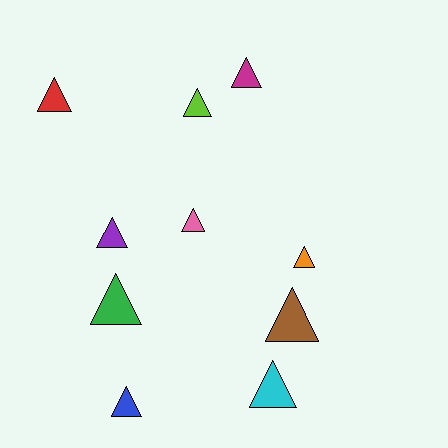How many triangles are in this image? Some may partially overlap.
There are 10 triangles.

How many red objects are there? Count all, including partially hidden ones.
There is 1 red object.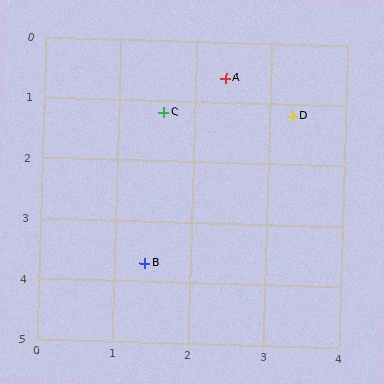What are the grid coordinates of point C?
Point C is at approximately (1.6, 1.2).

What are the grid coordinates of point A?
Point A is at approximately (2.4, 0.6).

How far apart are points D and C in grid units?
Points D and C are about 1.7 grid units apart.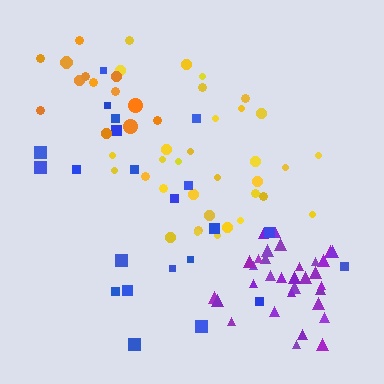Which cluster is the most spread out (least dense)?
Blue.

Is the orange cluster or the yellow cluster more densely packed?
Orange.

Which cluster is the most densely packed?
Purple.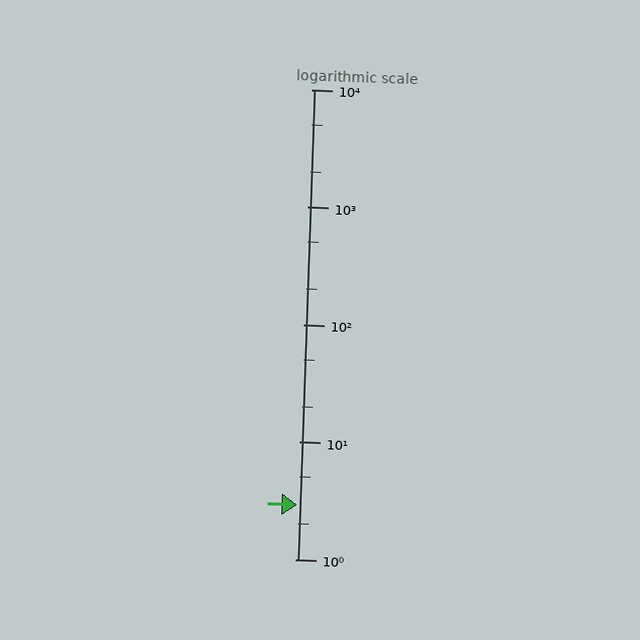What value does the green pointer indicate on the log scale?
The pointer indicates approximately 2.9.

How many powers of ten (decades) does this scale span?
The scale spans 4 decades, from 1 to 10000.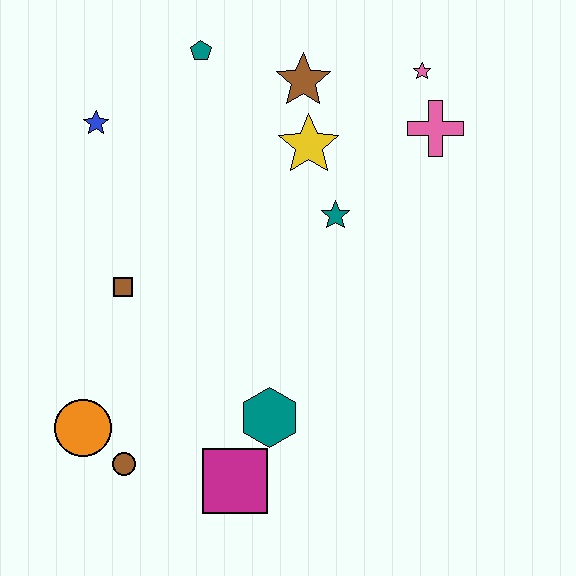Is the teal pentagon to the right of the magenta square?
No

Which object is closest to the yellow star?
The brown star is closest to the yellow star.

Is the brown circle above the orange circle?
No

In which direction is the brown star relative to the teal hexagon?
The brown star is above the teal hexagon.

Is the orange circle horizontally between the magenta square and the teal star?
No